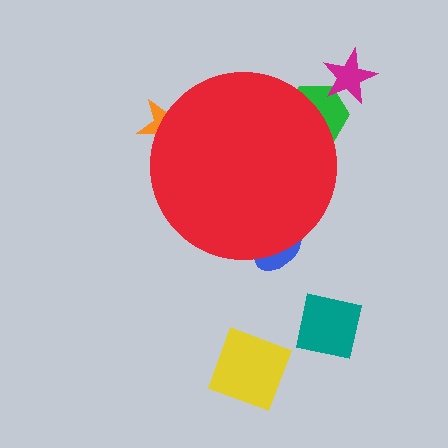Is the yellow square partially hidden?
No, the yellow square is fully visible.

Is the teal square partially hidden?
No, the teal square is fully visible.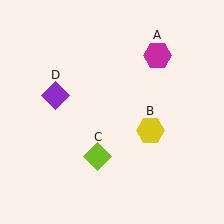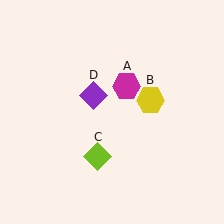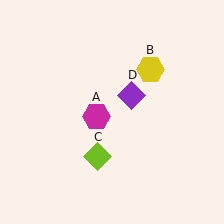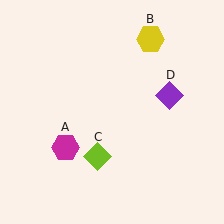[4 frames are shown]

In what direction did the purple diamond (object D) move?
The purple diamond (object D) moved right.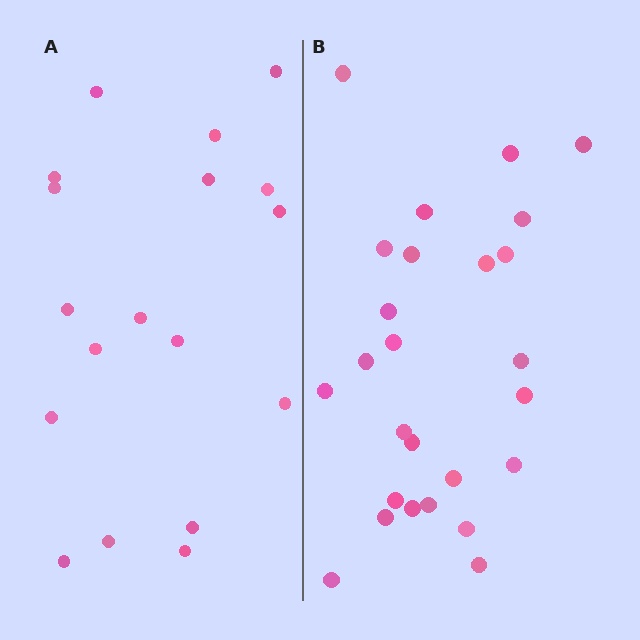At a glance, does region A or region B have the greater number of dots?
Region B (the right region) has more dots.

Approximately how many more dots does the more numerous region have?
Region B has roughly 8 or so more dots than region A.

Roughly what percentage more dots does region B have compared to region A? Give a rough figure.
About 45% more.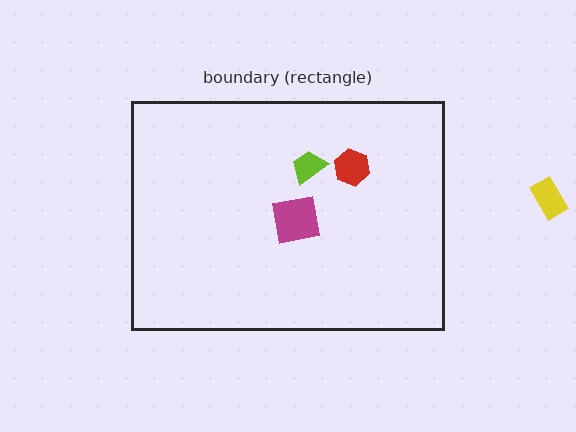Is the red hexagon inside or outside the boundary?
Inside.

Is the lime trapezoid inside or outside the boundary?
Inside.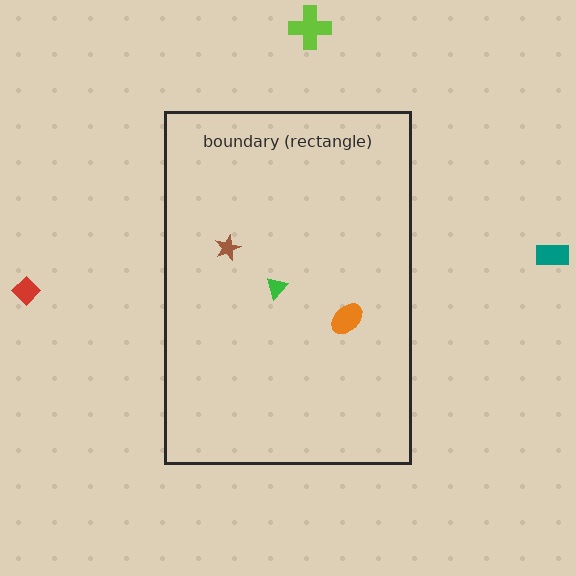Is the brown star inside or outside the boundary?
Inside.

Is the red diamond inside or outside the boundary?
Outside.